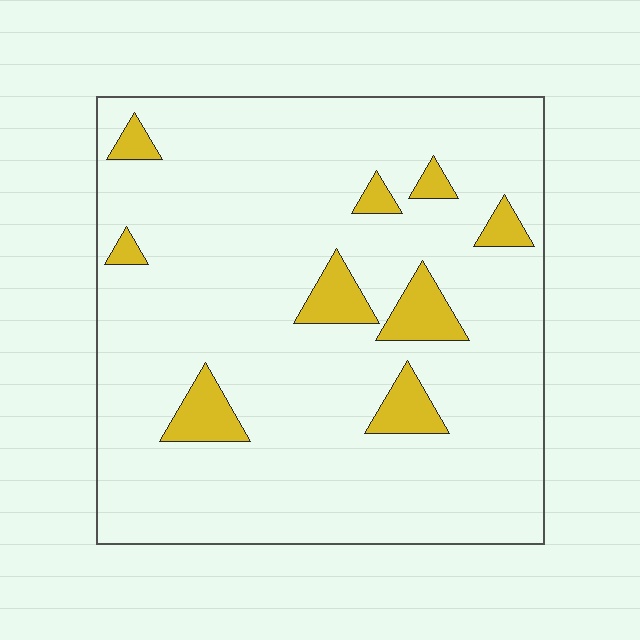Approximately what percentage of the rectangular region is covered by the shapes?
Approximately 10%.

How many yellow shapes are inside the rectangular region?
9.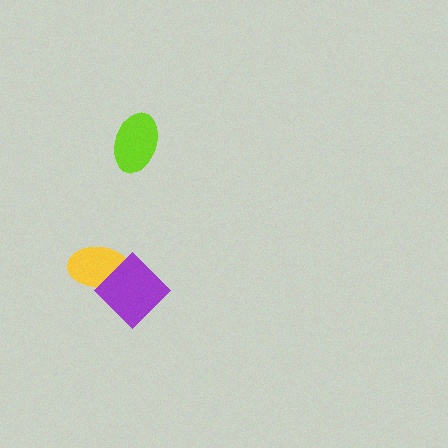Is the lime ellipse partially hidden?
No, no other shape covers it.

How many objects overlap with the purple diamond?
1 object overlaps with the purple diamond.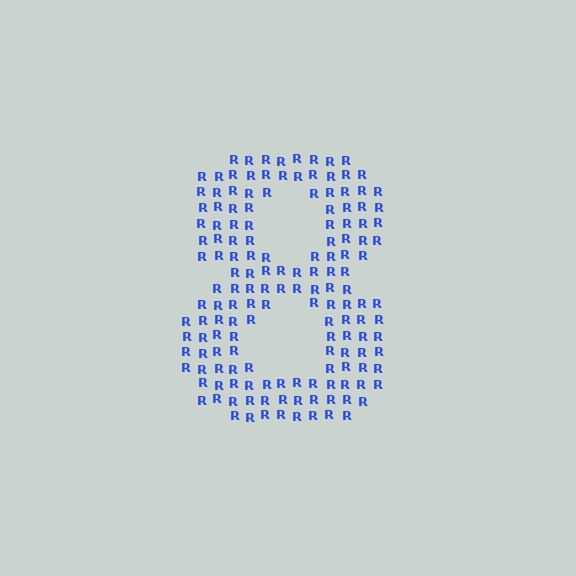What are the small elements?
The small elements are letter R's.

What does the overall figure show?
The overall figure shows the digit 8.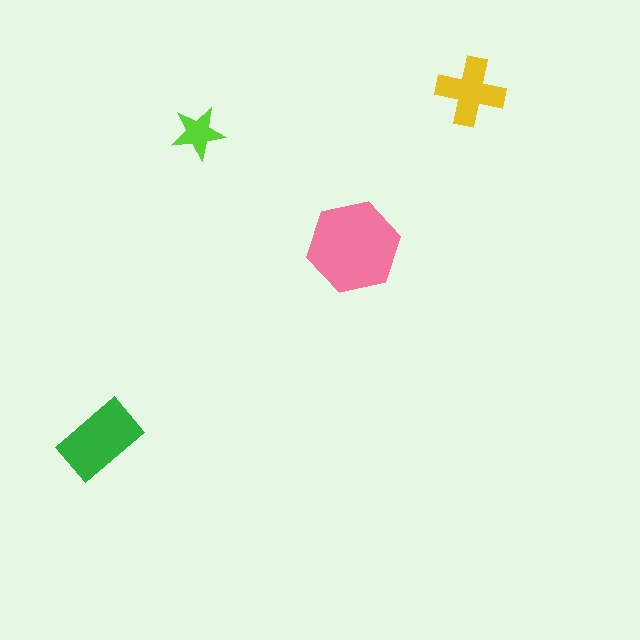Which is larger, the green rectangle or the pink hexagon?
The pink hexagon.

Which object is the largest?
The pink hexagon.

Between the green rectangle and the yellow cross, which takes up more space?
The green rectangle.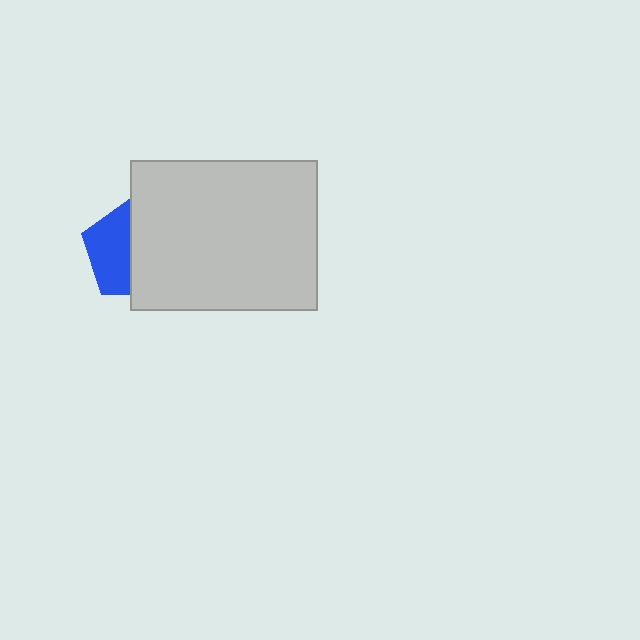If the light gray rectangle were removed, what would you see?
You would see the complete blue pentagon.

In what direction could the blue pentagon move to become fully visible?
The blue pentagon could move left. That would shift it out from behind the light gray rectangle entirely.